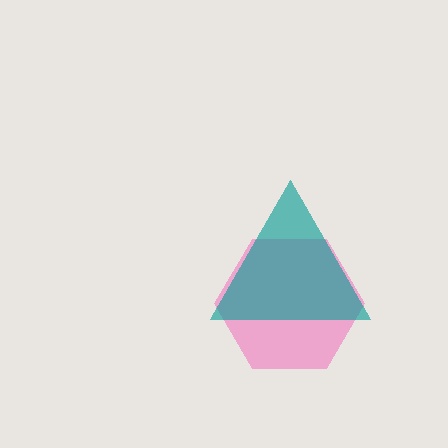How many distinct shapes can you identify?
There are 2 distinct shapes: a pink hexagon, a teal triangle.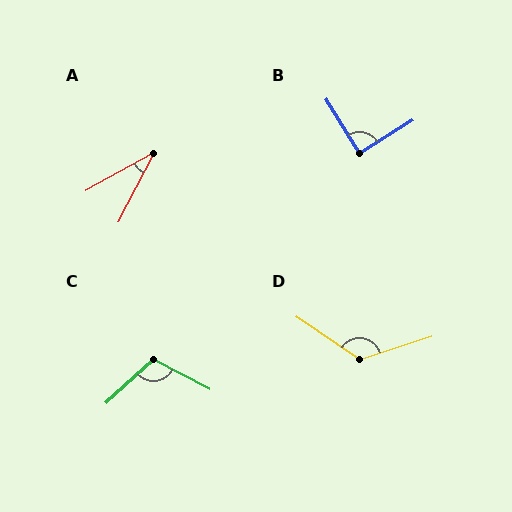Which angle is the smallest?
A, at approximately 33 degrees.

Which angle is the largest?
D, at approximately 127 degrees.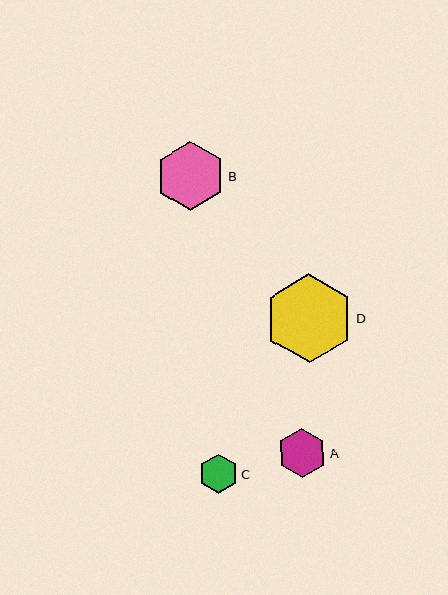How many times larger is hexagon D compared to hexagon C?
Hexagon D is approximately 2.3 times the size of hexagon C.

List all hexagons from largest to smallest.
From largest to smallest: D, B, A, C.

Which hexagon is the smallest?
Hexagon C is the smallest with a size of approximately 39 pixels.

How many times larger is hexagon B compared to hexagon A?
Hexagon B is approximately 1.4 times the size of hexagon A.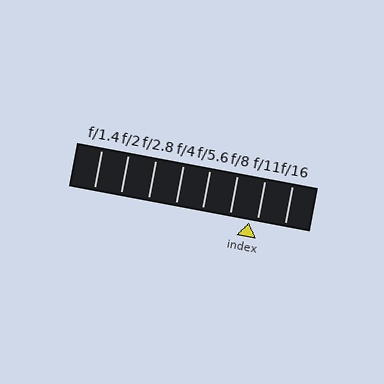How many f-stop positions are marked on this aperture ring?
There are 8 f-stop positions marked.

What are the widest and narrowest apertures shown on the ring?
The widest aperture shown is f/1.4 and the narrowest is f/16.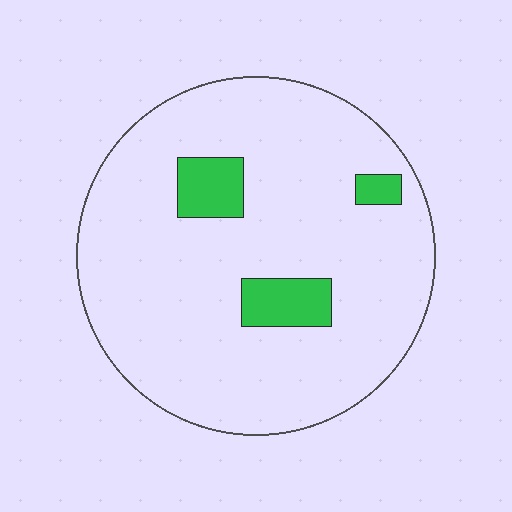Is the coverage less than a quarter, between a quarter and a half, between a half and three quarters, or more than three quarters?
Less than a quarter.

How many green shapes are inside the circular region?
3.